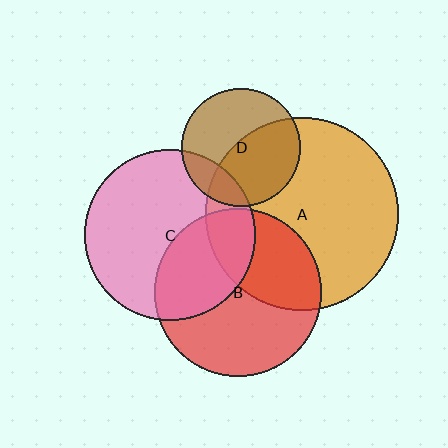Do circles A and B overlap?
Yes.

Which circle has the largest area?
Circle A (orange).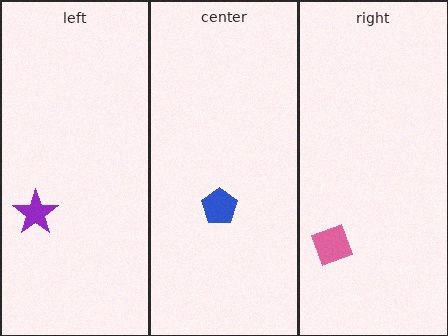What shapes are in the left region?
The purple star.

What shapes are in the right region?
The pink square.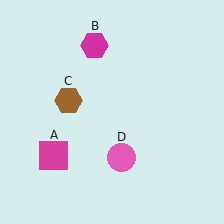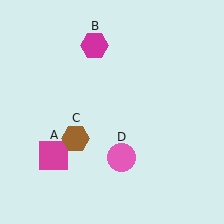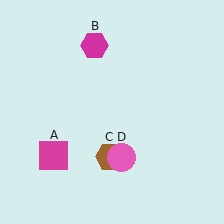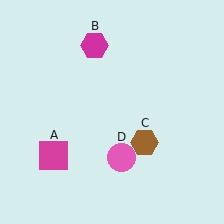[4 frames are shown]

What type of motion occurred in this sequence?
The brown hexagon (object C) rotated counterclockwise around the center of the scene.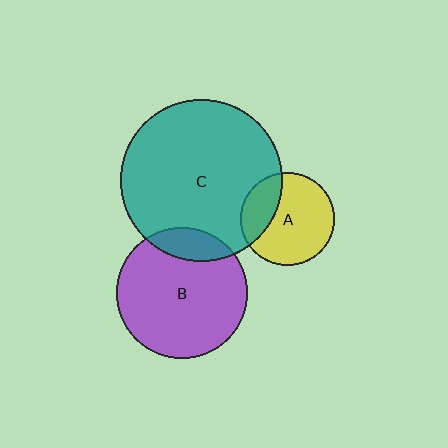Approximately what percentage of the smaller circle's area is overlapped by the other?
Approximately 15%.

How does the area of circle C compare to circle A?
Approximately 3.0 times.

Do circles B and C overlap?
Yes.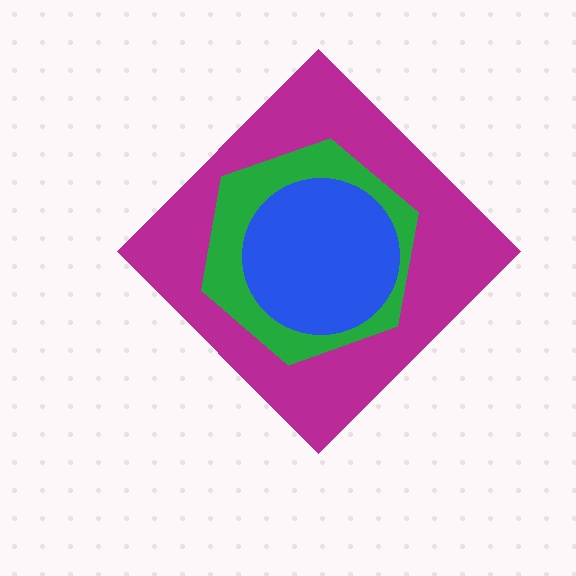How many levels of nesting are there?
3.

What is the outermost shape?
The magenta diamond.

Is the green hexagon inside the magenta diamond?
Yes.